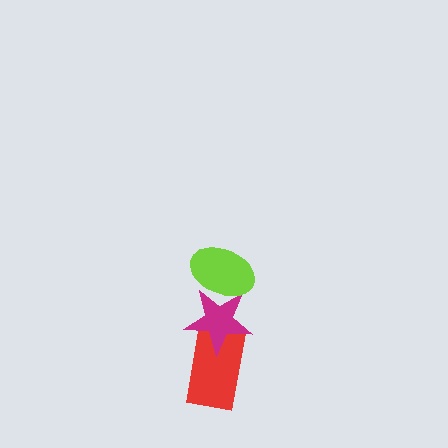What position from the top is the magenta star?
The magenta star is 2nd from the top.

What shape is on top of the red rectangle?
The magenta star is on top of the red rectangle.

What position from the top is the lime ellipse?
The lime ellipse is 1st from the top.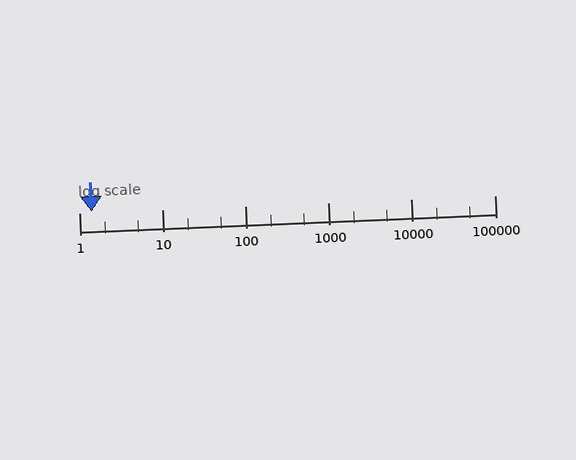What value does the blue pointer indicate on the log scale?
The pointer indicates approximately 1.4.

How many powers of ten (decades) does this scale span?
The scale spans 5 decades, from 1 to 100000.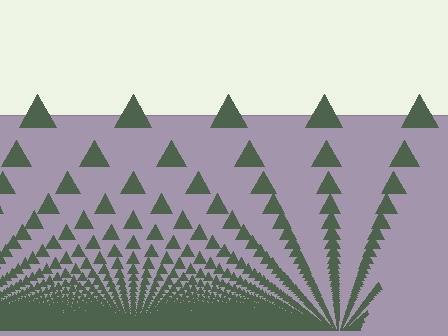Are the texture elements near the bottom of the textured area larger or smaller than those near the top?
Smaller. The gradient is inverted — elements near the bottom are smaller and denser.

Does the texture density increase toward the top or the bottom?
Density increases toward the bottom.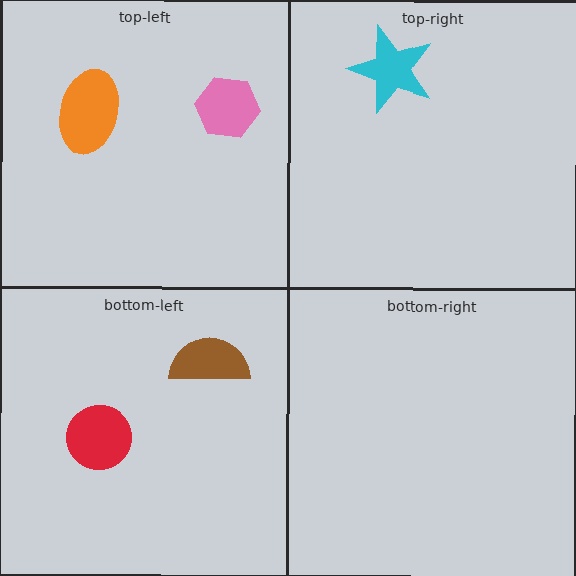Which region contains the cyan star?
The top-right region.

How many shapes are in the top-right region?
1.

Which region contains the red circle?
The bottom-left region.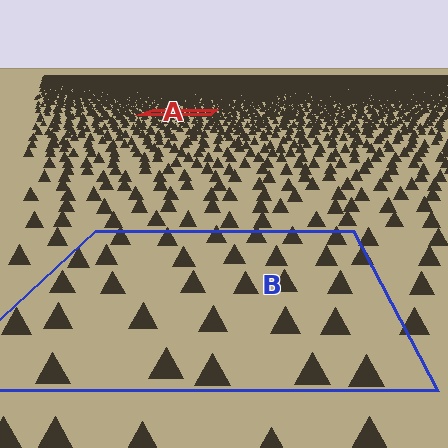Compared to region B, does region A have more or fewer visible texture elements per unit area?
Region A has more texture elements per unit area — they are packed more densely because it is farther away.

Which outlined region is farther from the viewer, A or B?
Region A is farther from the viewer — the texture elements inside it appear smaller and more densely packed.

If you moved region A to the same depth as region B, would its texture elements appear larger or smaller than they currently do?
They would appear larger. At a closer depth, the same texture elements are projected at a bigger on-screen size.